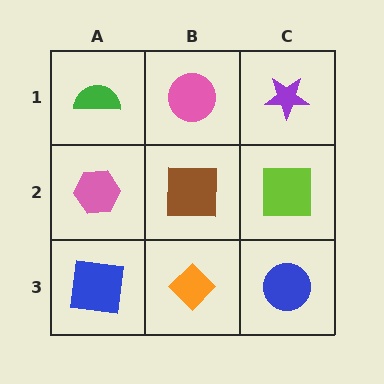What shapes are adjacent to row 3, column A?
A pink hexagon (row 2, column A), an orange diamond (row 3, column B).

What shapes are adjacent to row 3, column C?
A lime square (row 2, column C), an orange diamond (row 3, column B).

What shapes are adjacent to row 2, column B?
A pink circle (row 1, column B), an orange diamond (row 3, column B), a pink hexagon (row 2, column A), a lime square (row 2, column C).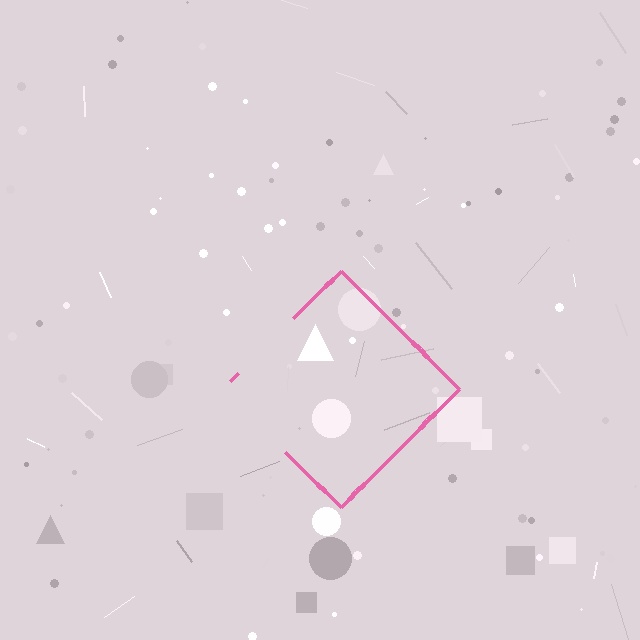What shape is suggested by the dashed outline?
The dashed outline suggests a diamond.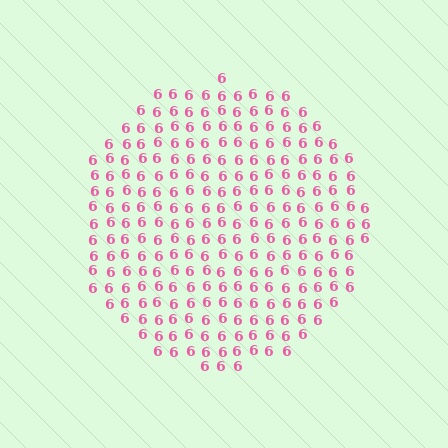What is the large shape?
The large shape is a circle.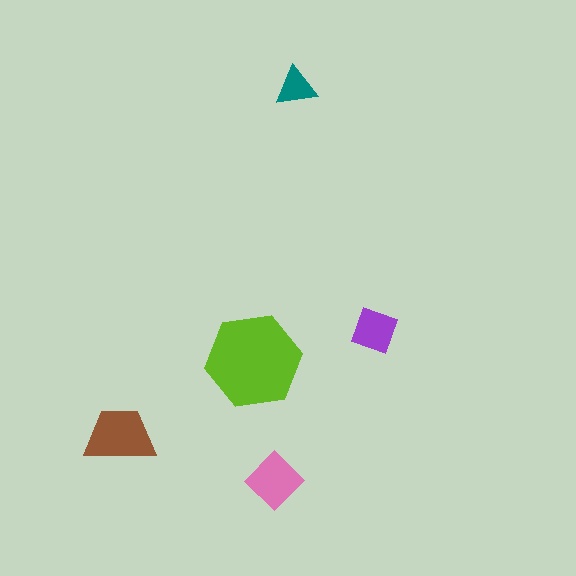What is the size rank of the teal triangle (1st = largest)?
5th.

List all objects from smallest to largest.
The teal triangle, the purple diamond, the pink diamond, the brown trapezoid, the lime hexagon.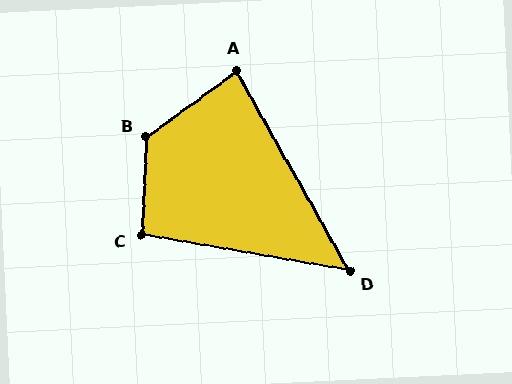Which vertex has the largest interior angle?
B, at approximately 129 degrees.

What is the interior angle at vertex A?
Approximately 83 degrees (acute).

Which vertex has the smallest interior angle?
D, at approximately 51 degrees.